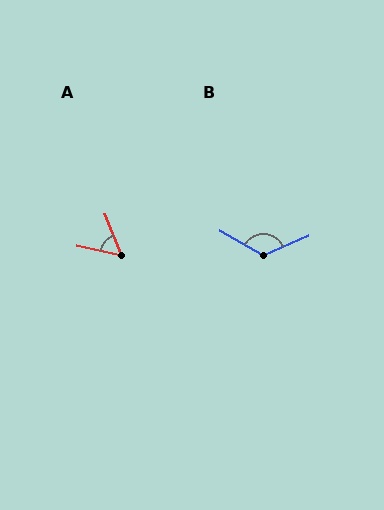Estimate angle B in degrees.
Approximately 127 degrees.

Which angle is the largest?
B, at approximately 127 degrees.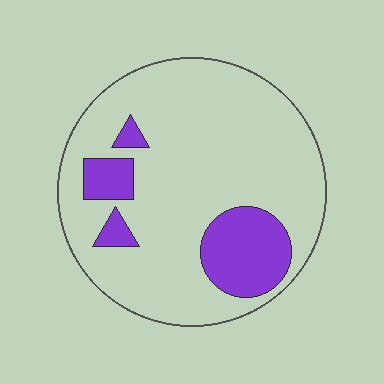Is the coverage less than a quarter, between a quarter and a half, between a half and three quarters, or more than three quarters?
Less than a quarter.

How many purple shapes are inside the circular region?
4.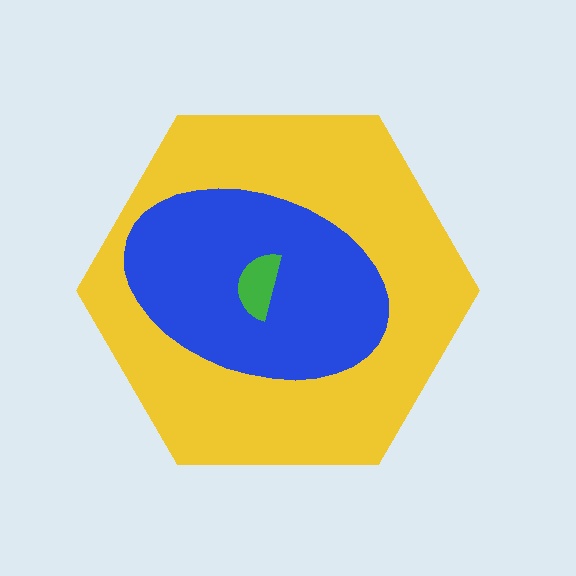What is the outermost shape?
The yellow hexagon.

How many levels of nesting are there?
3.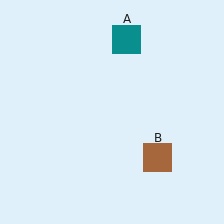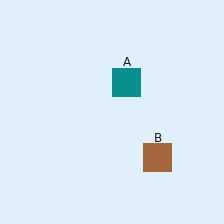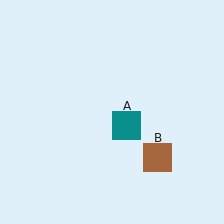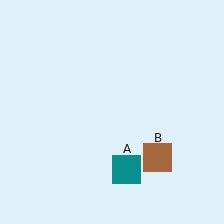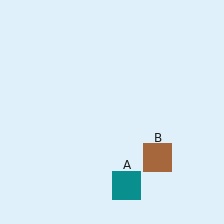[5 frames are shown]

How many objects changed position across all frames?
1 object changed position: teal square (object A).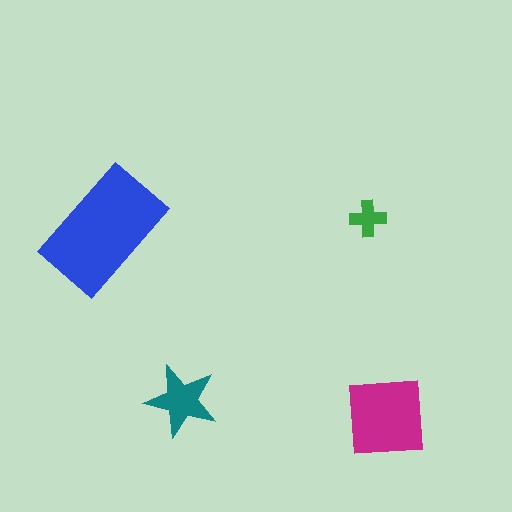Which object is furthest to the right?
The magenta square is rightmost.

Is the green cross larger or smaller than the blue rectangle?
Smaller.